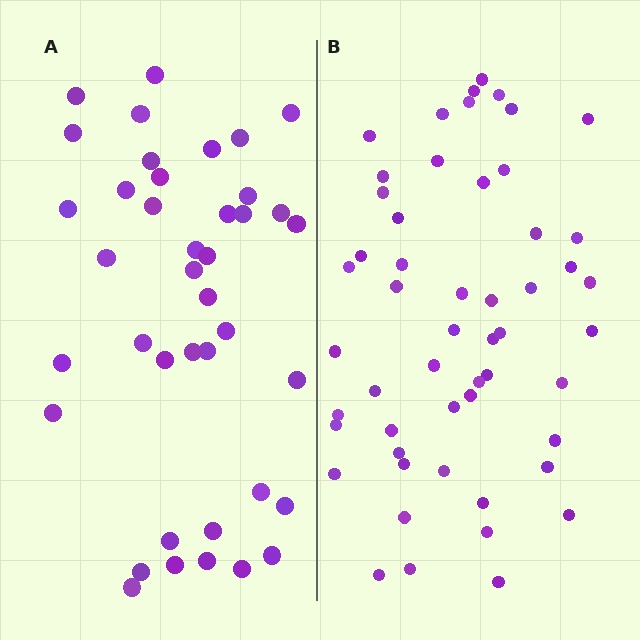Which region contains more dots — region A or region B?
Region B (the right region) has more dots.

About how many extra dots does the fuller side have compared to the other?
Region B has approximately 15 more dots than region A.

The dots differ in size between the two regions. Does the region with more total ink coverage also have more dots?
No. Region A has more total ink coverage because its dots are larger, but region B actually contains more individual dots. Total area can be misleading — the number of items is what matters here.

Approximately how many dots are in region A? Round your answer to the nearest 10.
About 40 dots.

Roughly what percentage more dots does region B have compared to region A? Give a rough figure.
About 30% more.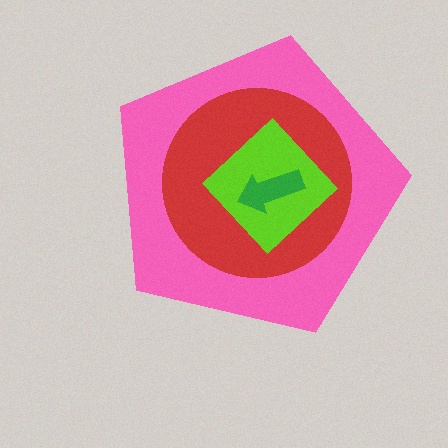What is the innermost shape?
The green arrow.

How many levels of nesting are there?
4.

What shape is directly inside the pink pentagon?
The red circle.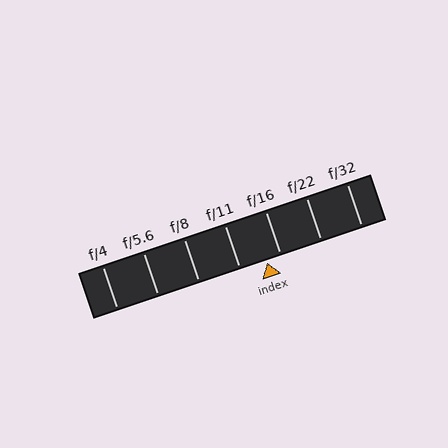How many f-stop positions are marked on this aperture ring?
There are 7 f-stop positions marked.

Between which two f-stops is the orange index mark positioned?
The index mark is between f/11 and f/16.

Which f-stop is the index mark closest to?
The index mark is closest to f/16.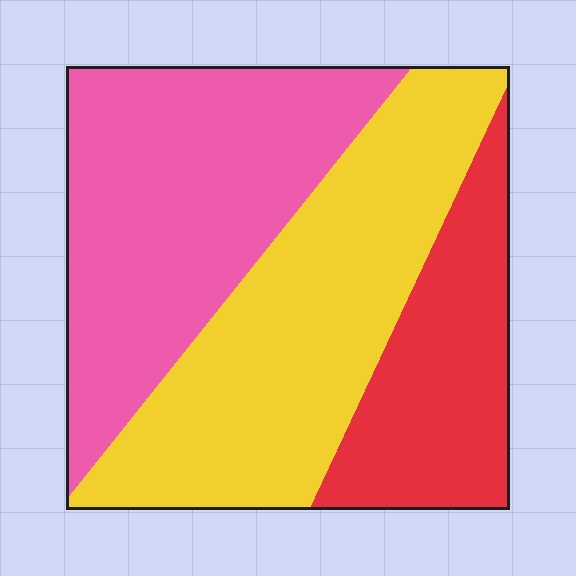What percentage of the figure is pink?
Pink takes up about three eighths (3/8) of the figure.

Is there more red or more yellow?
Yellow.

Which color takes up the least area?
Red, at roughly 20%.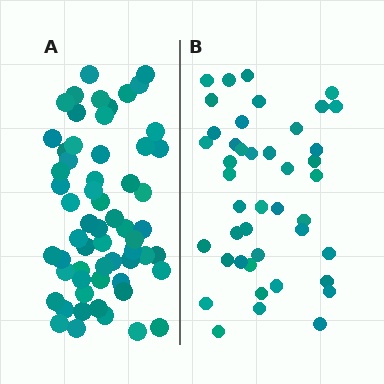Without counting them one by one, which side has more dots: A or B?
Region A (the left region) has more dots.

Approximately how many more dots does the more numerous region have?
Region A has approximately 15 more dots than region B.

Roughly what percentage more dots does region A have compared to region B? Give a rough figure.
About 40% more.